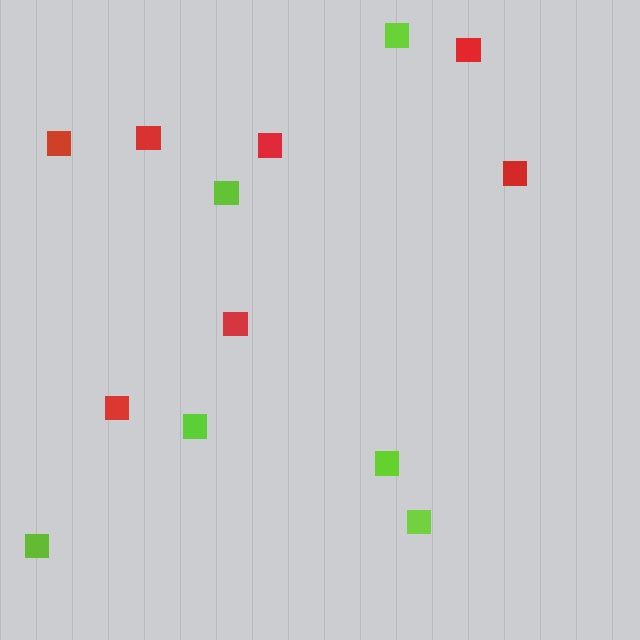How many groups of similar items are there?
There are 2 groups: one group of lime squares (6) and one group of red squares (7).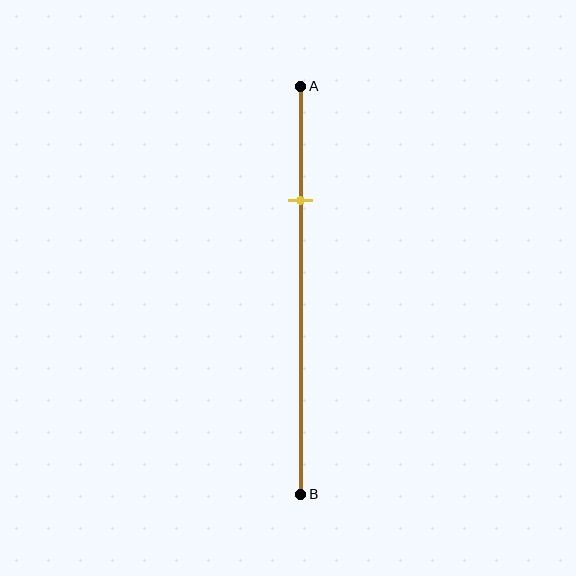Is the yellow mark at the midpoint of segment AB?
No, the mark is at about 30% from A, not at the 50% midpoint.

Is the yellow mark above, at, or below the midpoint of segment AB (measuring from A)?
The yellow mark is above the midpoint of segment AB.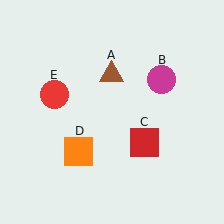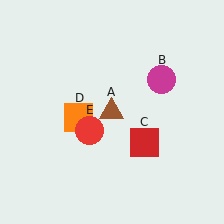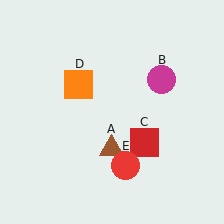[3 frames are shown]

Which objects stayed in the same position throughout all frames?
Magenta circle (object B) and red square (object C) remained stationary.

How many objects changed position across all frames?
3 objects changed position: brown triangle (object A), orange square (object D), red circle (object E).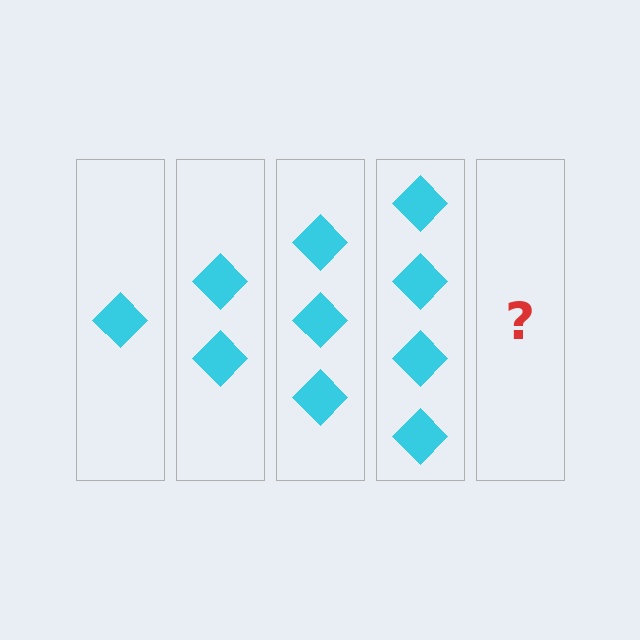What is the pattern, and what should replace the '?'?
The pattern is that each step adds one more diamond. The '?' should be 5 diamonds.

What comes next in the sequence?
The next element should be 5 diamonds.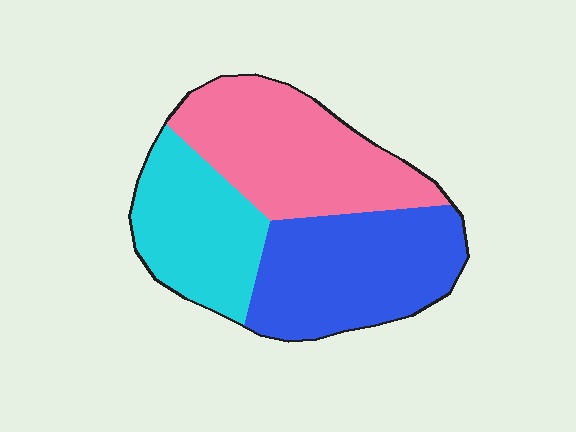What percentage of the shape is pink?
Pink takes up about three eighths (3/8) of the shape.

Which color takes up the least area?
Cyan, at roughly 25%.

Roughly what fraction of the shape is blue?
Blue takes up about three eighths (3/8) of the shape.